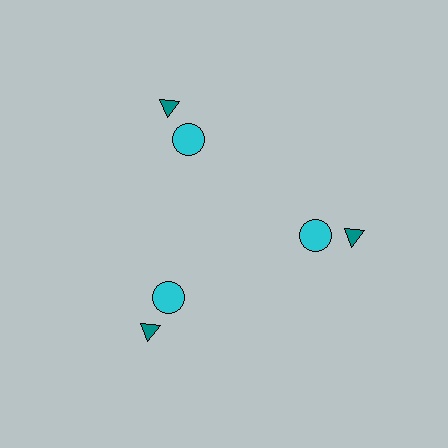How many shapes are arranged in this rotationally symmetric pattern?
There are 6 shapes, arranged in 3 groups of 2.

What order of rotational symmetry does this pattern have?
This pattern has 3-fold rotational symmetry.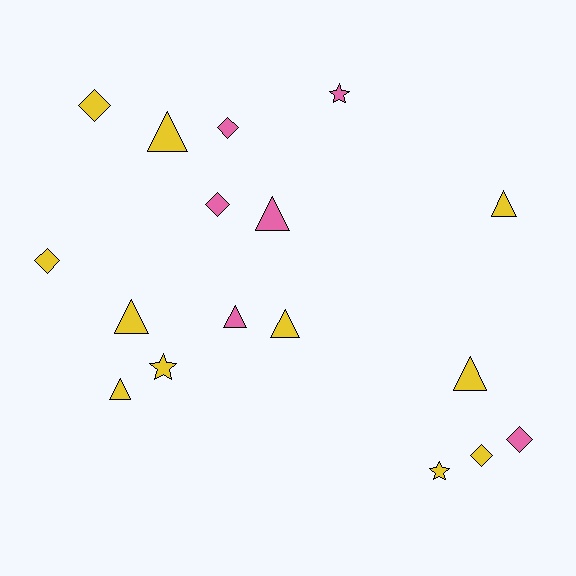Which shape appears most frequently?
Triangle, with 8 objects.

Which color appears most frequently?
Yellow, with 11 objects.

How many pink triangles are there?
There are 2 pink triangles.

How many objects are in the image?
There are 17 objects.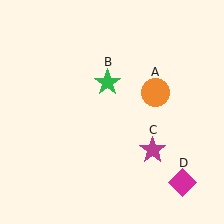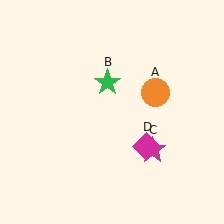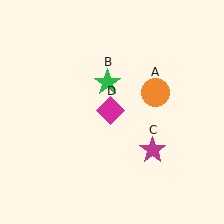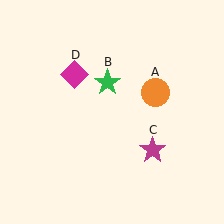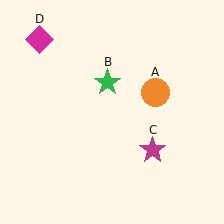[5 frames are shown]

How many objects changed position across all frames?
1 object changed position: magenta diamond (object D).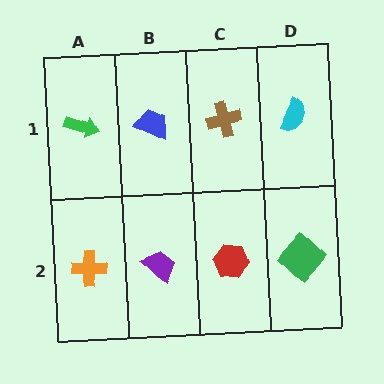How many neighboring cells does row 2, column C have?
3.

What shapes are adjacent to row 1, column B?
A purple trapezoid (row 2, column B), a green arrow (row 1, column A), a brown cross (row 1, column C).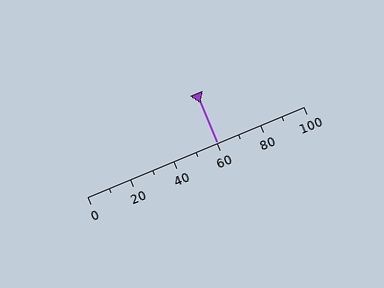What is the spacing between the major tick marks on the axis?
The major ticks are spaced 20 apart.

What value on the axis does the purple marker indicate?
The marker indicates approximately 60.